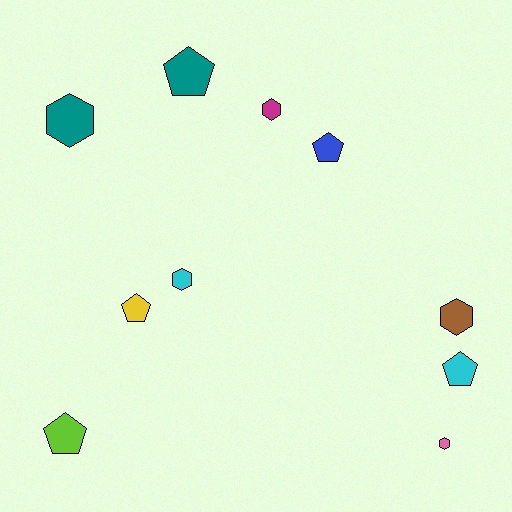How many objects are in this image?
There are 10 objects.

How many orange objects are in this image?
There are no orange objects.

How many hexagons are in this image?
There are 5 hexagons.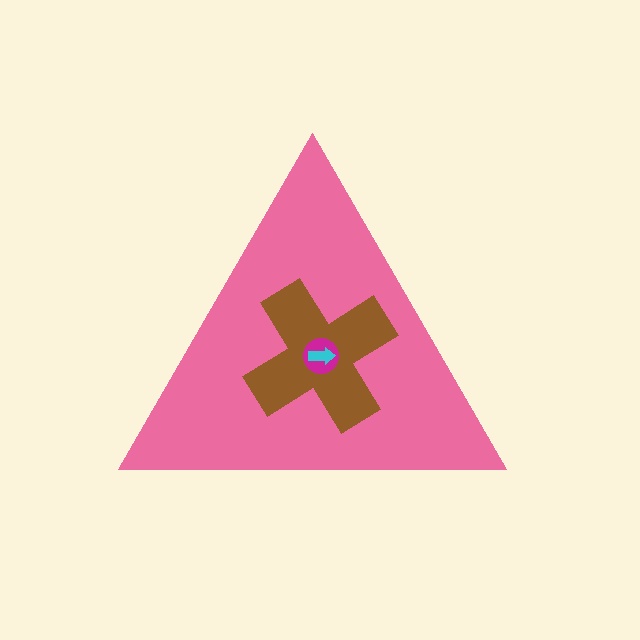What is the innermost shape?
The cyan arrow.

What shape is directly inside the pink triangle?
The brown cross.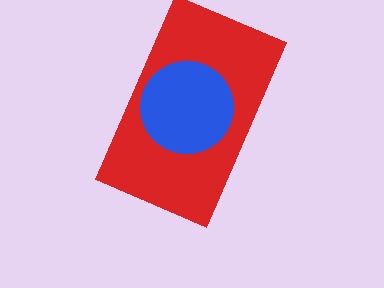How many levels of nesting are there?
2.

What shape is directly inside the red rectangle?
The blue circle.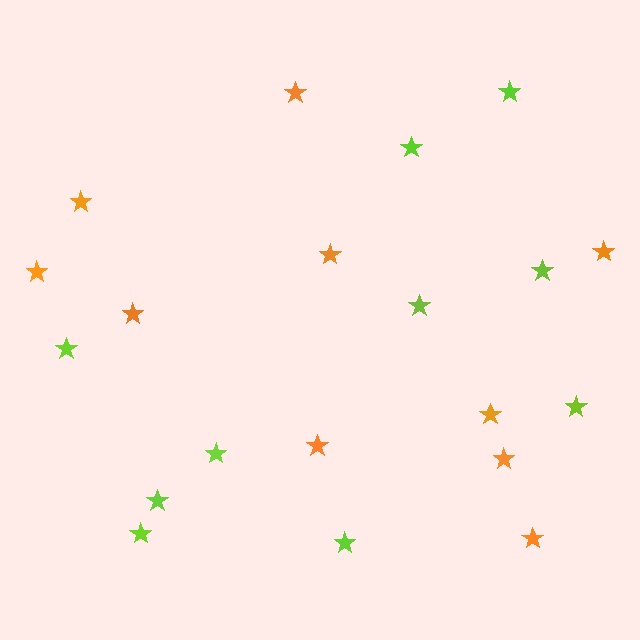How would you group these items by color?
There are 2 groups: one group of lime stars (10) and one group of orange stars (10).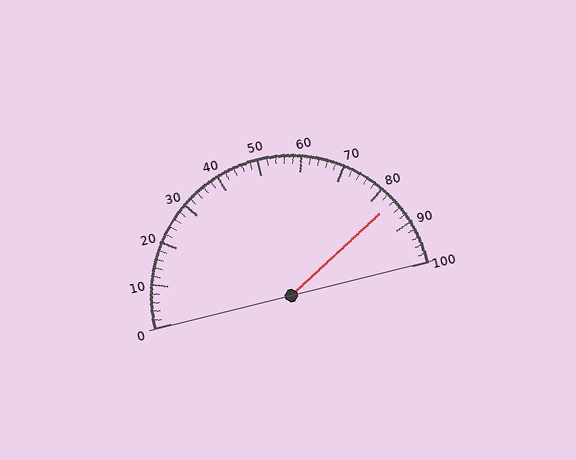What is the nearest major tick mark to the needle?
The nearest major tick mark is 80.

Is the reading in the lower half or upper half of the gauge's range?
The reading is in the upper half of the range (0 to 100).